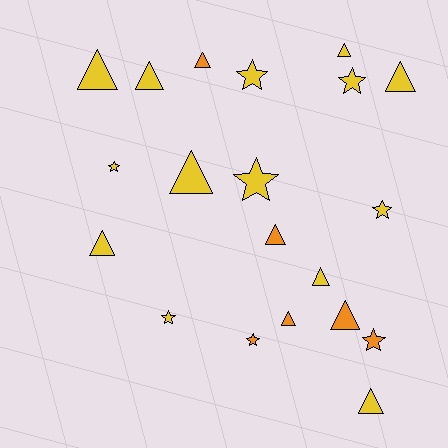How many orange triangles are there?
There are 4 orange triangles.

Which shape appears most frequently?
Triangle, with 12 objects.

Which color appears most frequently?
Yellow, with 14 objects.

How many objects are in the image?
There are 20 objects.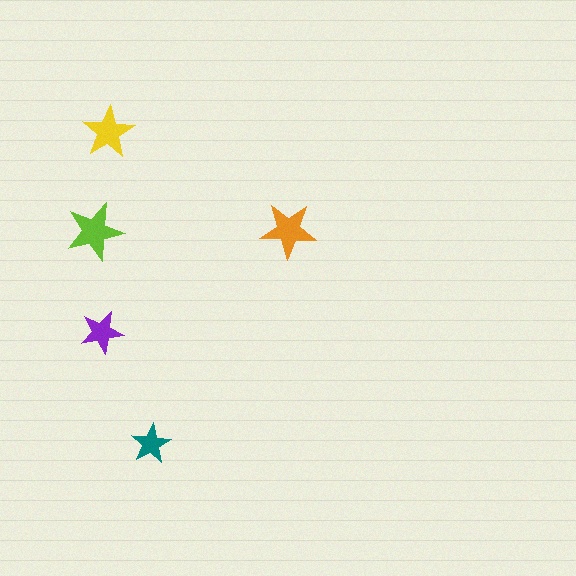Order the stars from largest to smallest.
the lime one, the orange one, the yellow one, the purple one, the teal one.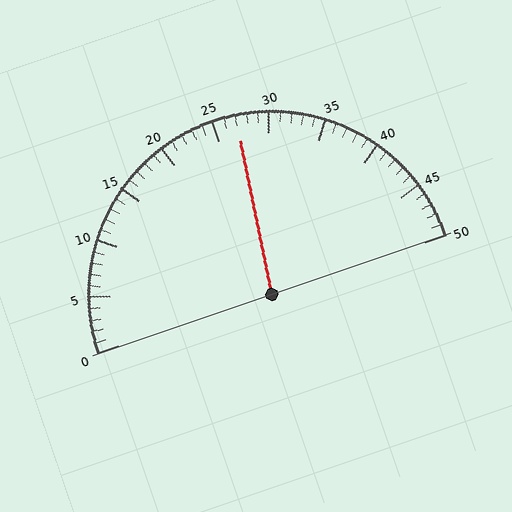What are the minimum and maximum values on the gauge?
The gauge ranges from 0 to 50.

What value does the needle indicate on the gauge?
The needle indicates approximately 27.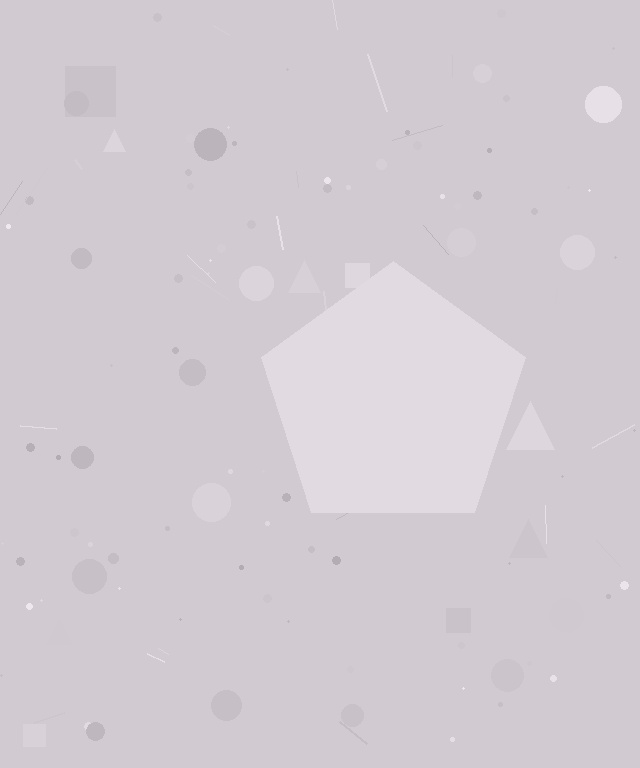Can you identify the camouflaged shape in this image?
The camouflaged shape is a pentagon.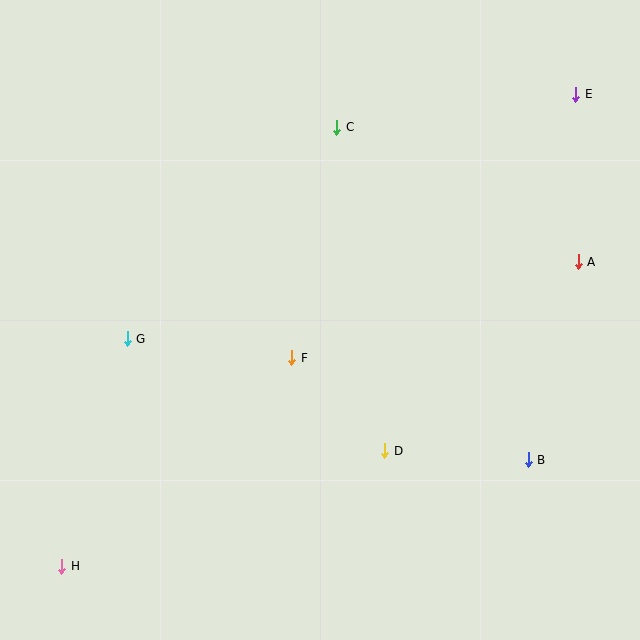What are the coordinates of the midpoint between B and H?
The midpoint between B and H is at (295, 513).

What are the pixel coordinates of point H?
Point H is at (62, 566).